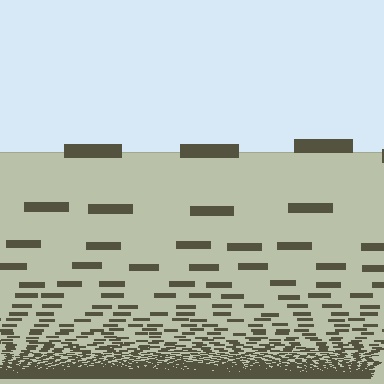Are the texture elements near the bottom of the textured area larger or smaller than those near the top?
Smaller. The gradient is inverted — elements near the bottom are smaller and denser.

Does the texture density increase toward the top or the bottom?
Density increases toward the bottom.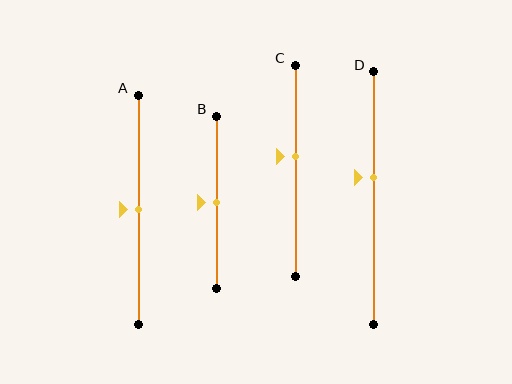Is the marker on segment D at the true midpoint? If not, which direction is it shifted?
No, the marker on segment D is shifted upward by about 8% of the segment length.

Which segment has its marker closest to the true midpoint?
Segment A has its marker closest to the true midpoint.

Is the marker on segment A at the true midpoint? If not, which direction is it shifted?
Yes, the marker on segment A is at the true midpoint.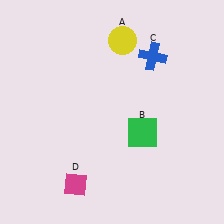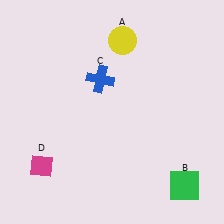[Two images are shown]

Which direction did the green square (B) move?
The green square (B) moved down.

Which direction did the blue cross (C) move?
The blue cross (C) moved left.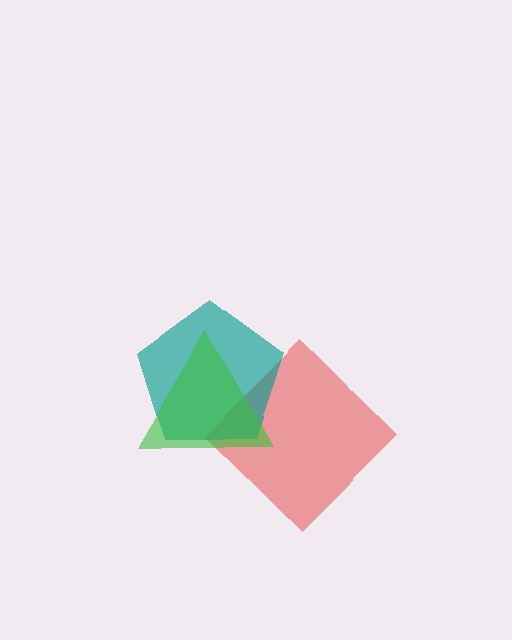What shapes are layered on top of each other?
The layered shapes are: a red diamond, a teal pentagon, a green triangle.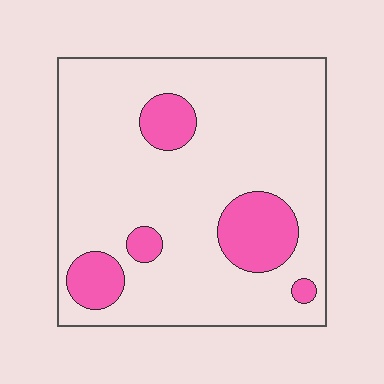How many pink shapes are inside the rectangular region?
5.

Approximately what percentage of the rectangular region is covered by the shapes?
Approximately 15%.